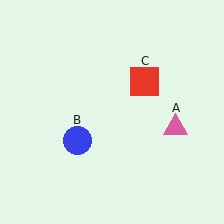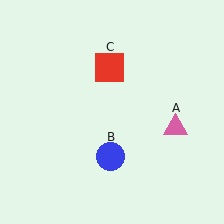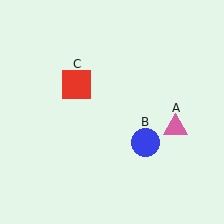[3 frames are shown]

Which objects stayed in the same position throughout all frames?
Pink triangle (object A) remained stationary.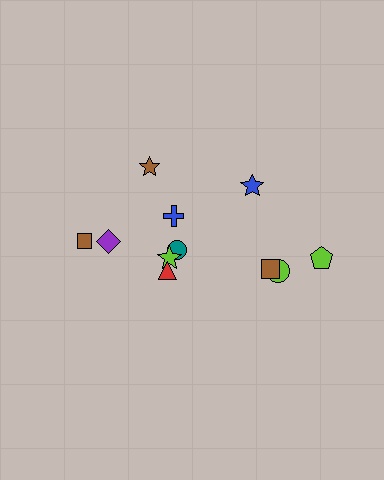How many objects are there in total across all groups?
There are 11 objects.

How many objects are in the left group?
There are 7 objects.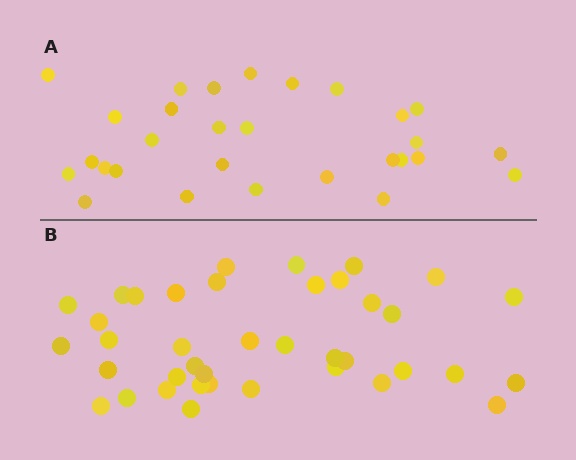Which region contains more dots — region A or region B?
Region B (the bottom region) has more dots.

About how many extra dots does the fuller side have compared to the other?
Region B has roughly 10 or so more dots than region A.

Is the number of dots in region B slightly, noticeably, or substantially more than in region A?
Region B has noticeably more, but not dramatically so. The ratio is roughly 1.3 to 1.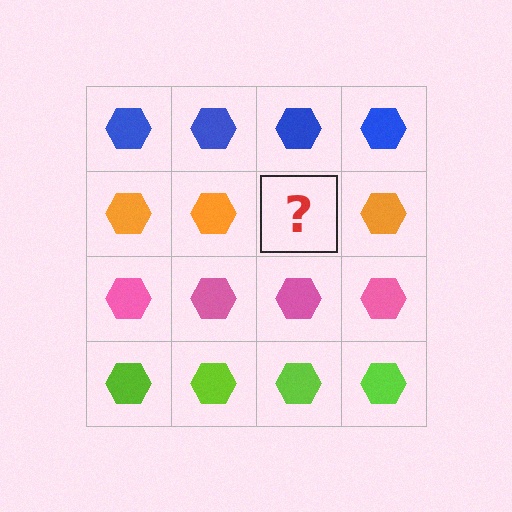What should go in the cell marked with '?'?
The missing cell should contain an orange hexagon.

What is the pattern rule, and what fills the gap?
The rule is that each row has a consistent color. The gap should be filled with an orange hexagon.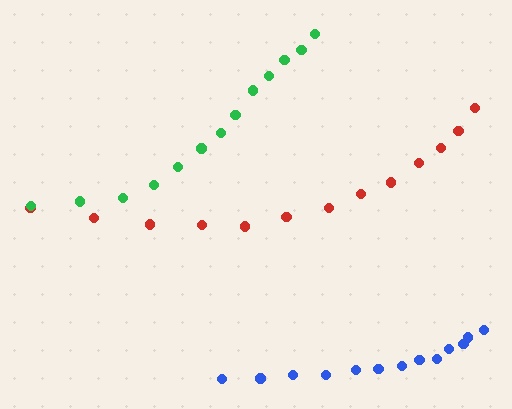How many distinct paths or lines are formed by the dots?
There are 3 distinct paths.